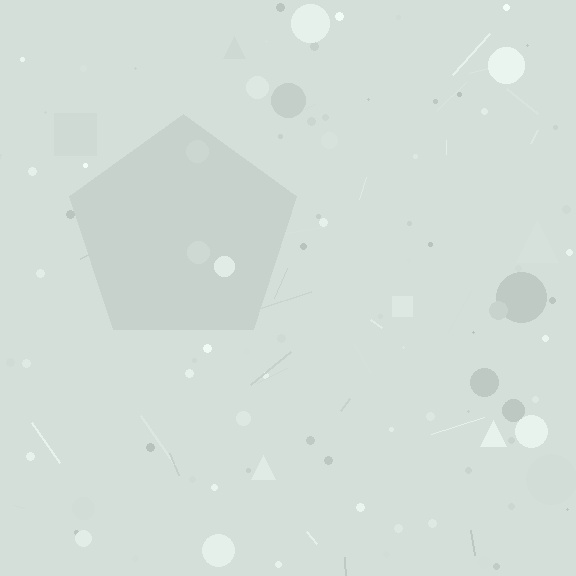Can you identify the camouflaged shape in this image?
The camouflaged shape is a pentagon.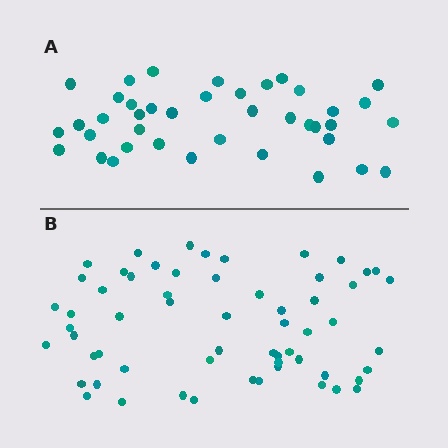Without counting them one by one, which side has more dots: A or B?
Region B (the bottom region) has more dots.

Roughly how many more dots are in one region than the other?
Region B has approximately 20 more dots than region A.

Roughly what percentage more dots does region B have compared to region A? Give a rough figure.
About 50% more.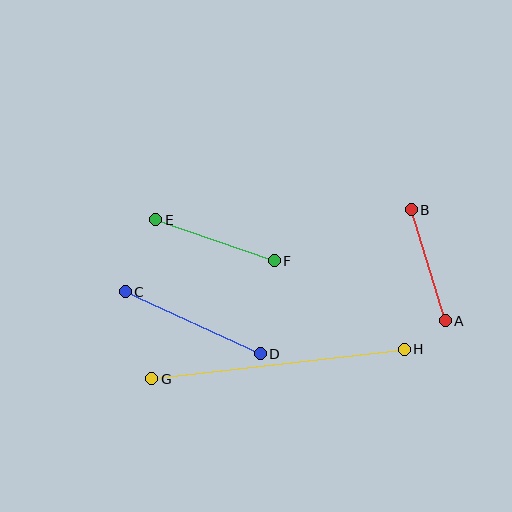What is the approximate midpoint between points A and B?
The midpoint is at approximately (428, 265) pixels.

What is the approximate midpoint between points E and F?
The midpoint is at approximately (215, 240) pixels.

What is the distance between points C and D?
The distance is approximately 149 pixels.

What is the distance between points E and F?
The distance is approximately 126 pixels.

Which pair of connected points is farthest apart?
Points G and H are farthest apart.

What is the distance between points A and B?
The distance is approximately 116 pixels.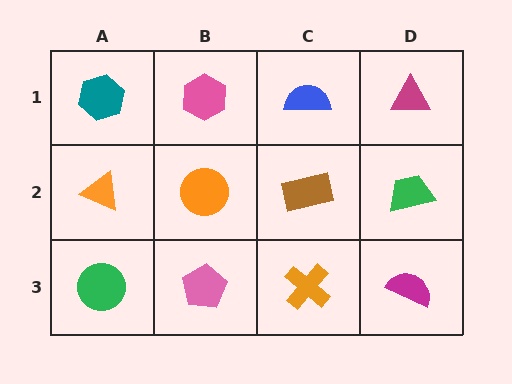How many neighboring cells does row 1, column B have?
3.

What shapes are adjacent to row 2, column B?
A pink hexagon (row 1, column B), a pink pentagon (row 3, column B), an orange triangle (row 2, column A), a brown rectangle (row 2, column C).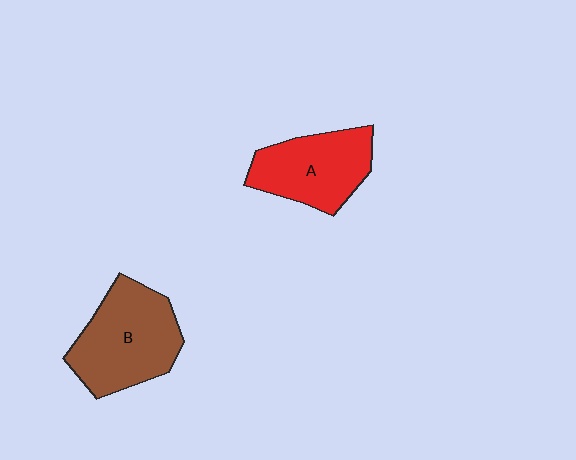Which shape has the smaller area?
Shape A (red).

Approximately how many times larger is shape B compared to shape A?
Approximately 1.2 times.